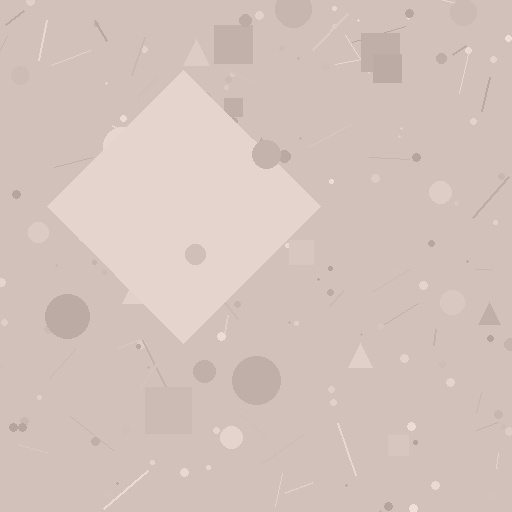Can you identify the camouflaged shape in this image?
The camouflaged shape is a diamond.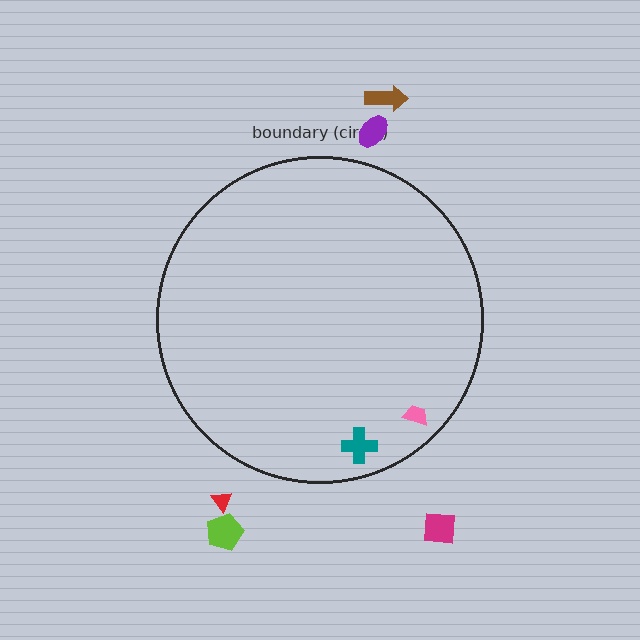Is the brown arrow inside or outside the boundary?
Outside.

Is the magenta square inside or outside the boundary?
Outside.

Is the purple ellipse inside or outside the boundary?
Outside.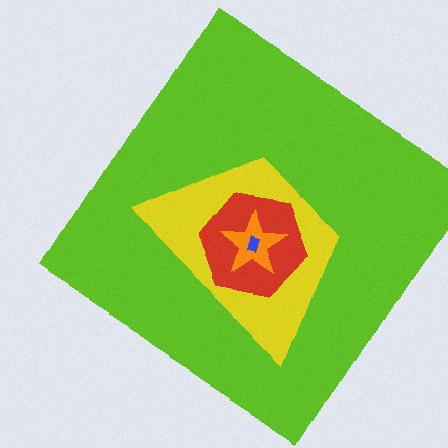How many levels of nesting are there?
5.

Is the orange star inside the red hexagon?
Yes.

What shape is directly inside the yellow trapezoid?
The red hexagon.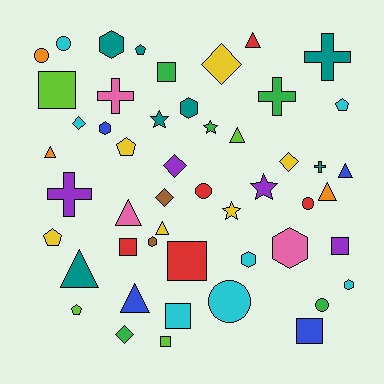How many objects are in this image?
There are 50 objects.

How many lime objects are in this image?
There are 4 lime objects.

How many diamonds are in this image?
There are 6 diamonds.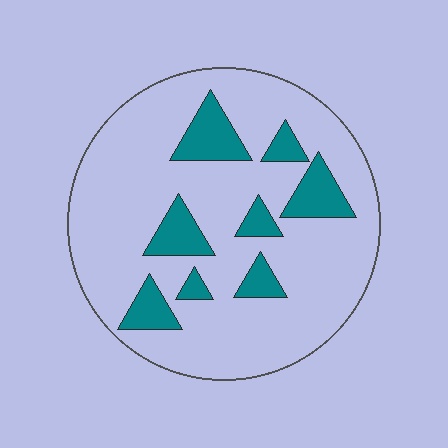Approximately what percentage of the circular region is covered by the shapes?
Approximately 20%.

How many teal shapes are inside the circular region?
8.